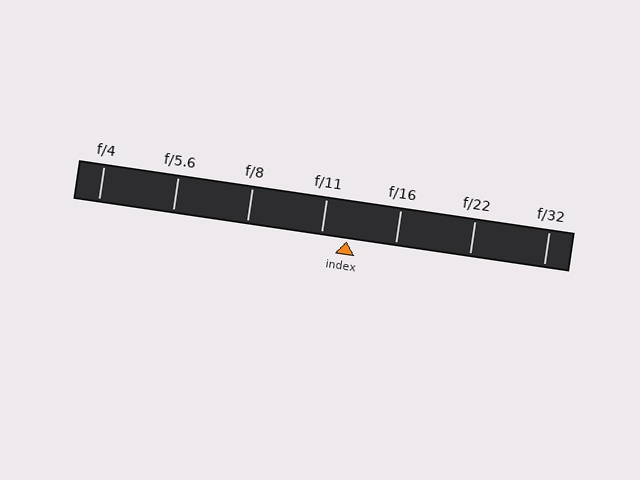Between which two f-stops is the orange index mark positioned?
The index mark is between f/11 and f/16.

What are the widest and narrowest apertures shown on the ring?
The widest aperture shown is f/4 and the narrowest is f/32.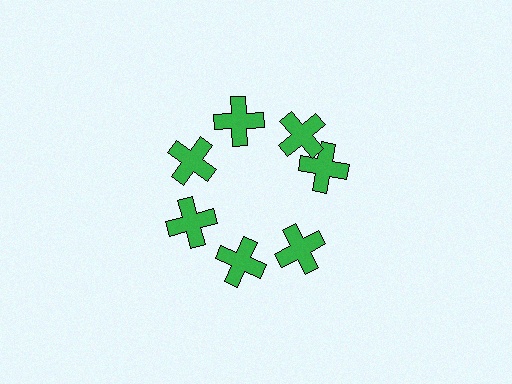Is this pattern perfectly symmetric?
No. The 7 green crosses are arranged in a ring, but one element near the 3 o'clock position is rotated out of alignment along the ring, breaking the 7-fold rotational symmetry.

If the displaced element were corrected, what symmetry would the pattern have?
It would have 7-fold rotational symmetry — the pattern would map onto itself every 51 degrees.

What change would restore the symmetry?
The symmetry would be restored by rotating it back into even spacing with its neighbors so that all 7 crosses sit at equal angles and equal distance from the center.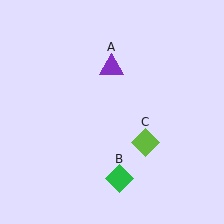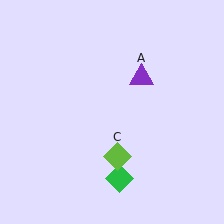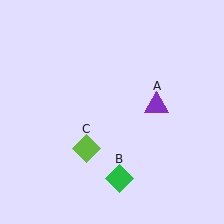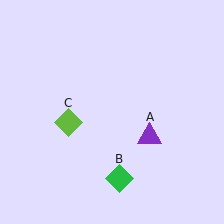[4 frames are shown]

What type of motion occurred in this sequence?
The purple triangle (object A), lime diamond (object C) rotated clockwise around the center of the scene.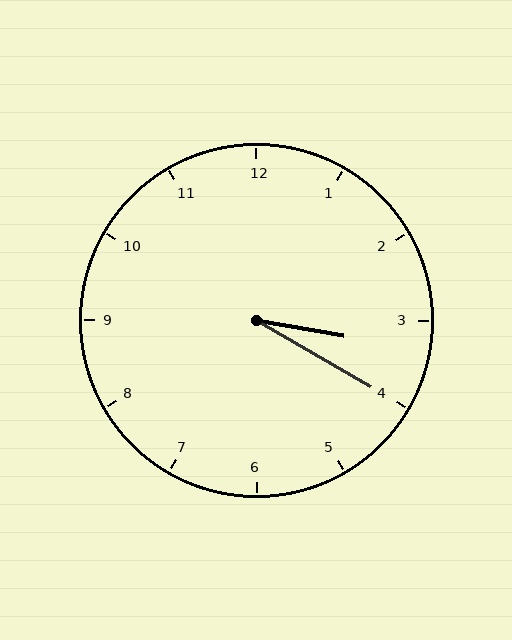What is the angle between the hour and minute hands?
Approximately 20 degrees.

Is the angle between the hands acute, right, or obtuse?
It is acute.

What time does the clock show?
3:20.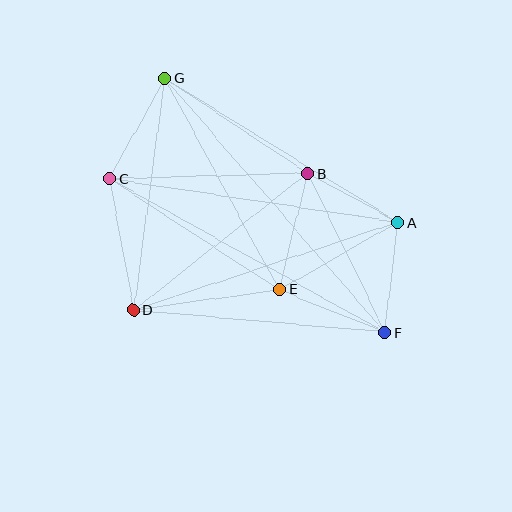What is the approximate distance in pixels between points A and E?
The distance between A and E is approximately 136 pixels.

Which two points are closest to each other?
Points A and B are closest to each other.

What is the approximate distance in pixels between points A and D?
The distance between A and D is approximately 278 pixels.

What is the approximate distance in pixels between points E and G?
The distance between E and G is approximately 240 pixels.